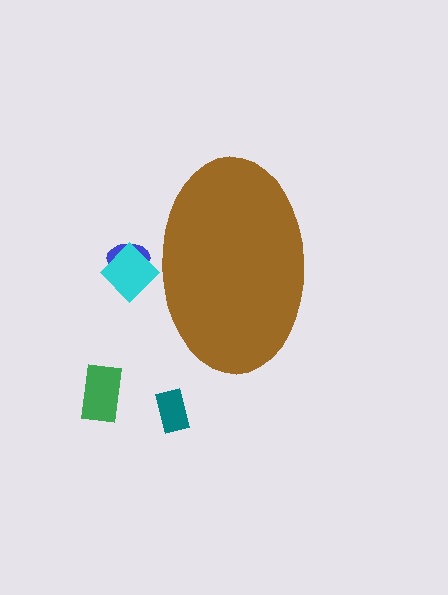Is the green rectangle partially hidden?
No, the green rectangle is fully visible.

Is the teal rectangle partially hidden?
No, the teal rectangle is fully visible.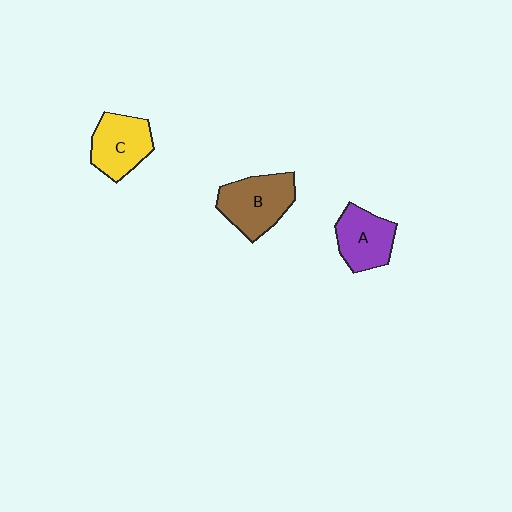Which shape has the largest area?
Shape B (brown).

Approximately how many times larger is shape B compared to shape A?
Approximately 1.2 times.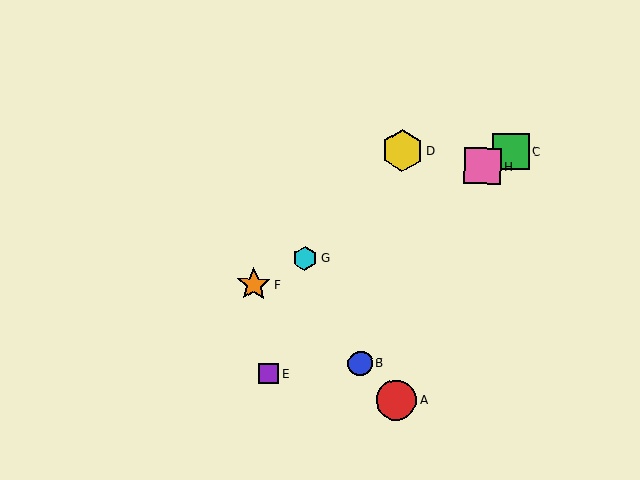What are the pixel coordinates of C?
Object C is at (511, 151).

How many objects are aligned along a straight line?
4 objects (C, F, G, H) are aligned along a straight line.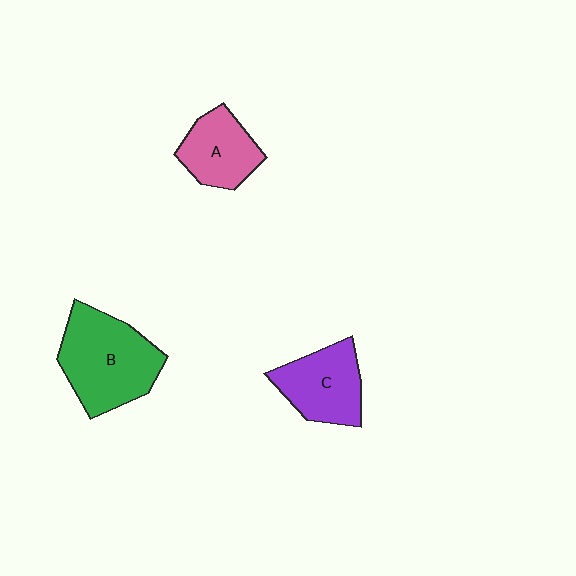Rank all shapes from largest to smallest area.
From largest to smallest: B (green), C (purple), A (pink).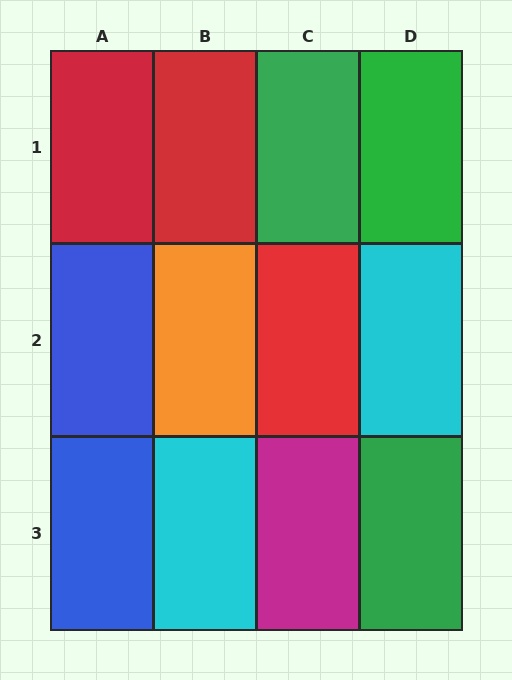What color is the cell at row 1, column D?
Green.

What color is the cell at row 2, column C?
Red.